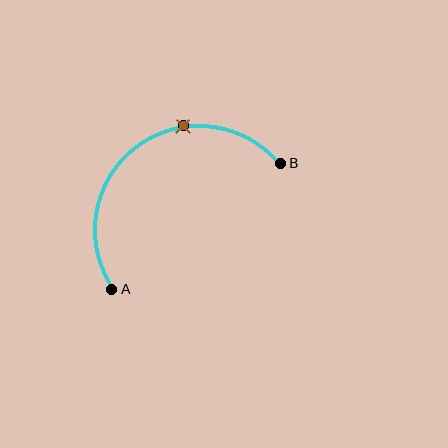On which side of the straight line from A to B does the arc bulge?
The arc bulges above and to the left of the straight line connecting A and B.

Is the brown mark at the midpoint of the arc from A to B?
No. The brown mark lies on the arc but is closer to endpoint B. The arc midpoint would be at the point on the curve equidistant along the arc from both A and B.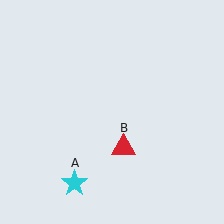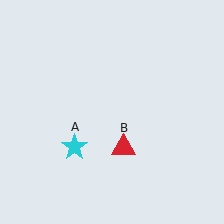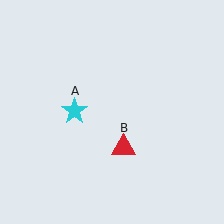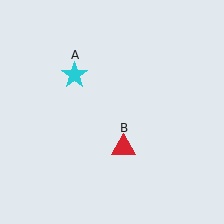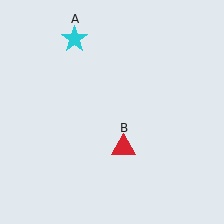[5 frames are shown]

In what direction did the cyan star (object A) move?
The cyan star (object A) moved up.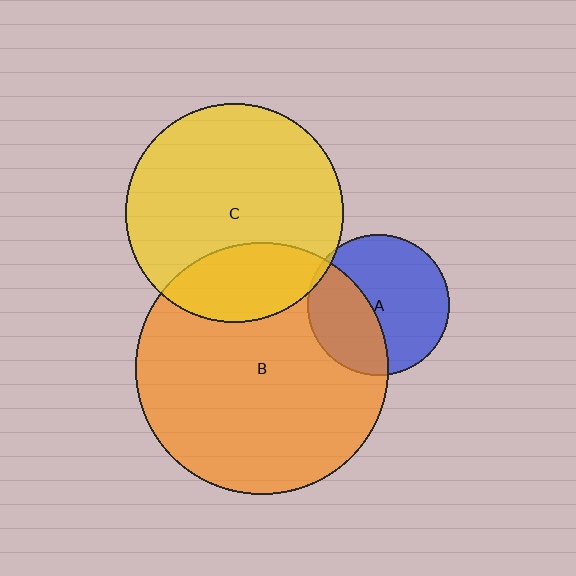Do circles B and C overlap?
Yes.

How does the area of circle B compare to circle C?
Approximately 1.3 times.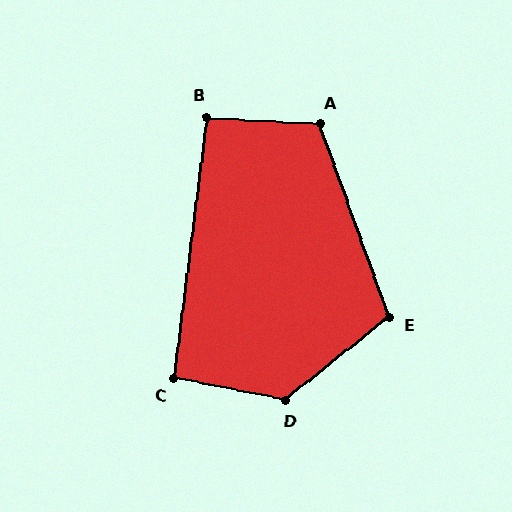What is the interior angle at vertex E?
Approximately 109 degrees (obtuse).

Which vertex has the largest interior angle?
D, at approximately 130 degrees.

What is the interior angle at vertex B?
Approximately 94 degrees (approximately right).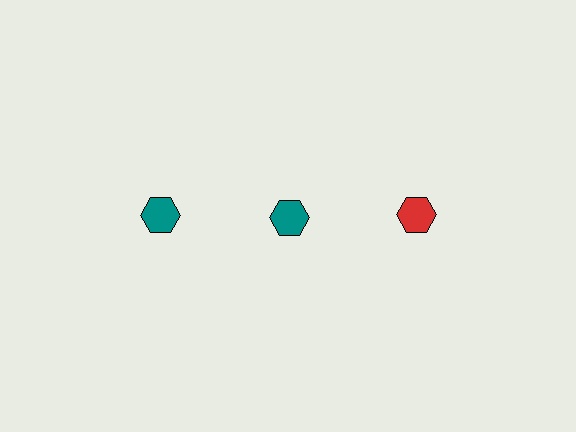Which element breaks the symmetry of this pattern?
The red hexagon in the top row, center column breaks the symmetry. All other shapes are teal hexagons.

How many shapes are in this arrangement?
There are 3 shapes arranged in a grid pattern.